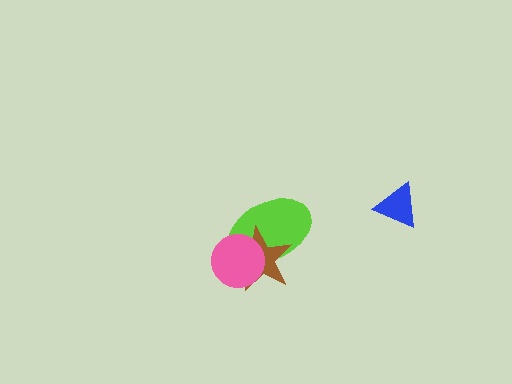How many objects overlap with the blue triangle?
0 objects overlap with the blue triangle.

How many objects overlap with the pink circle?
2 objects overlap with the pink circle.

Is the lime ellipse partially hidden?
Yes, it is partially covered by another shape.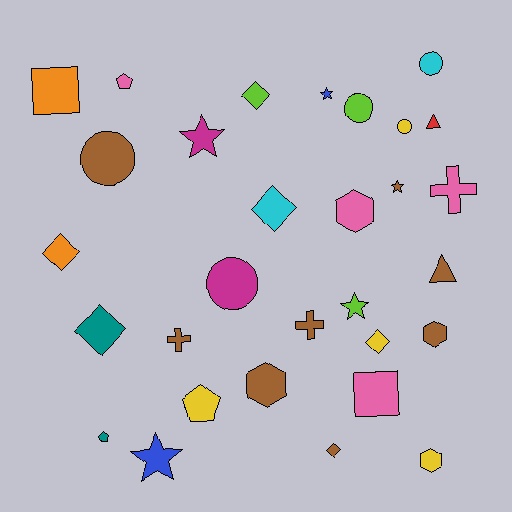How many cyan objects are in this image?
There are 2 cyan objects.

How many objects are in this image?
There are 30 objects.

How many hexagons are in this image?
There are 4 hexagons.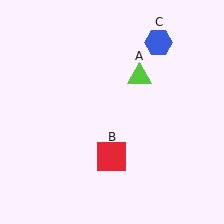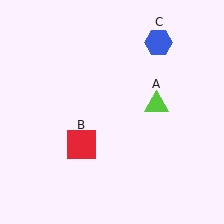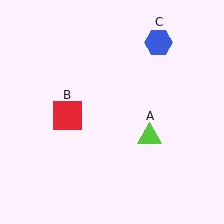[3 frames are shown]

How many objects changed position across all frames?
2 objects changed position: lime triangle (object A), red square (object B).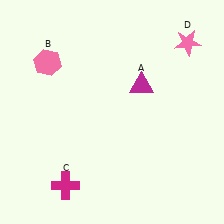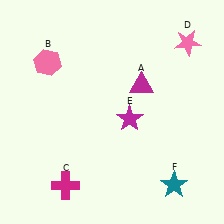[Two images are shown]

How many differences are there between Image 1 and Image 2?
There are 2 differences between the two images.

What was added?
A magenta star (E), a teal star (F) were added in Image 2.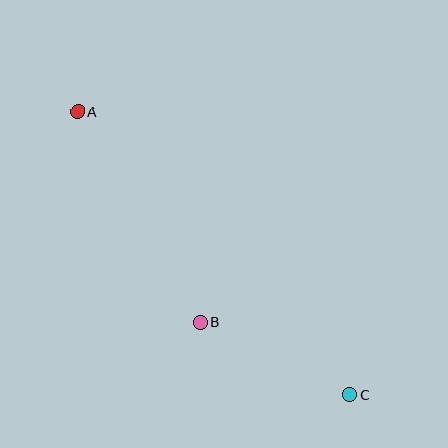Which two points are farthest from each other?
Points A and C are farthest from each other.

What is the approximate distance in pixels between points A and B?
The distance between A and B is approximately 243 pixels.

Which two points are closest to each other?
Points B and C are closest to each other.